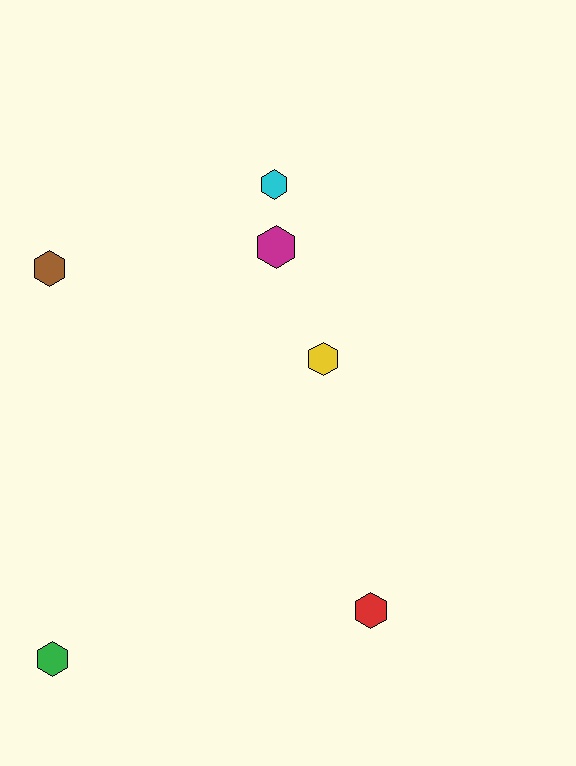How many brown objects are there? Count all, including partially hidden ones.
There is 1 brown object.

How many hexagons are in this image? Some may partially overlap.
There are 6 hexagons.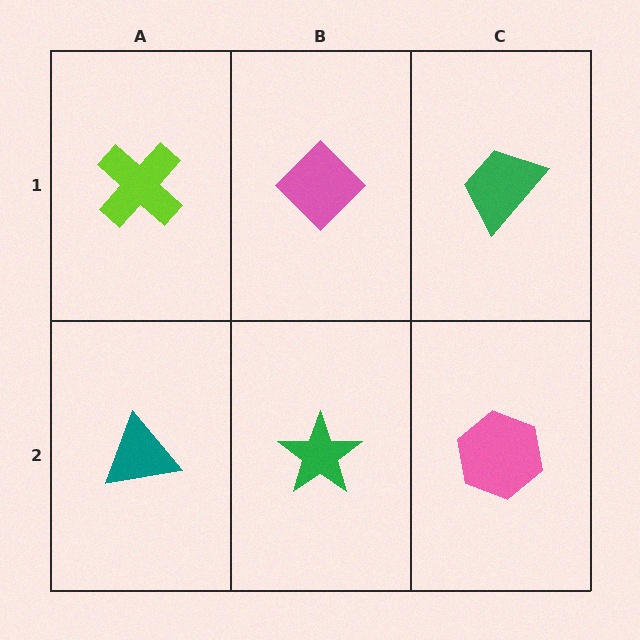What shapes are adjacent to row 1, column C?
A pink hexagon (row 2, column C), a pink diamond (row 1, column B).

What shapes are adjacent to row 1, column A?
A teal triangle (row 2, column A), a pink diamond (row 1, column B).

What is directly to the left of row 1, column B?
A lime cross.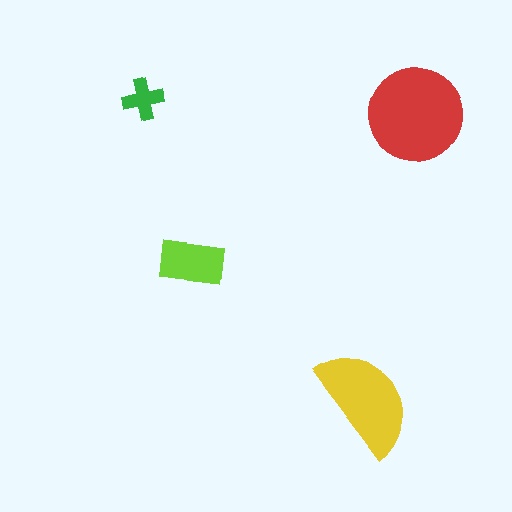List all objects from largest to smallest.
The red circle, the yellow semicircle, the lime rectangle, the green cross.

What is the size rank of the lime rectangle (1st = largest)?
3rd.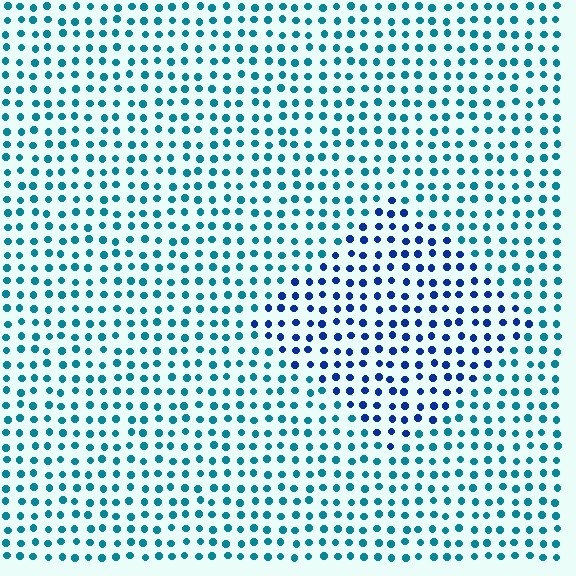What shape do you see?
I see a diamond.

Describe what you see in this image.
The image is filled with small teal elements in a uniform arrangement. A diamond-shaped region is visible where the elements are tinted to a slightly different hue, forming a subtle color boundary.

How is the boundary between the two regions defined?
The boundary is defined purely by a slight shift in hue (about 39 degrees). Spacing, size, and orientation are identical on both sides.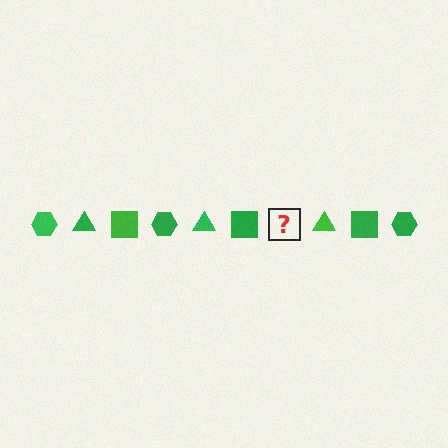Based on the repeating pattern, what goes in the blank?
The blank should be a green hexagon.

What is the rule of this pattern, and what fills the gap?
The rule is that the pattern cycles through hexagon, triangle, square shapes in green. The gap should be filled with a green hexagon.